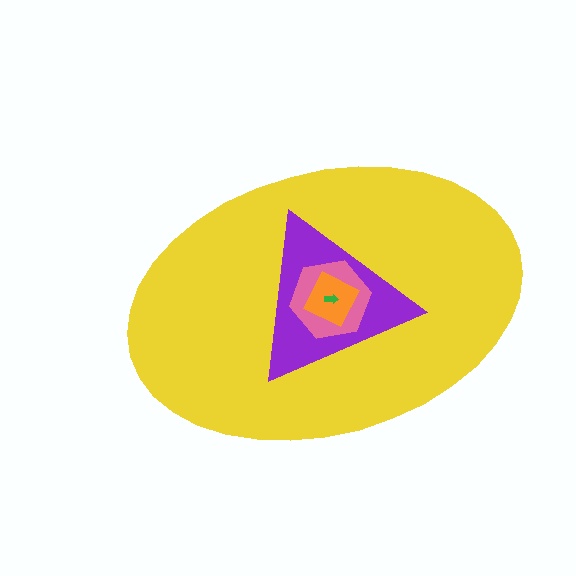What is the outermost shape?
The yellow ellipse.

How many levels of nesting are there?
5.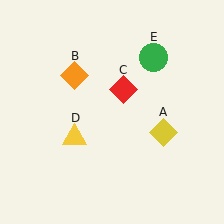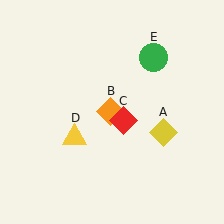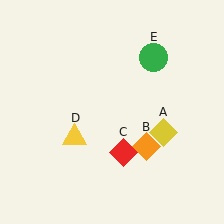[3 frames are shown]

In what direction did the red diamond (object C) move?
The red diamond (object C) moved down.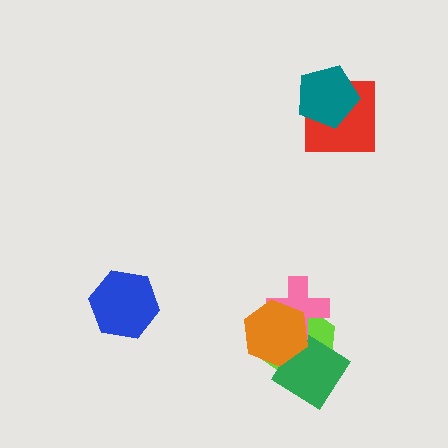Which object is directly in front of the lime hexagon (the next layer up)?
The green diamond is directly in front of the lime hexagon.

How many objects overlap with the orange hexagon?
3 objects overlap with the orange hexagon.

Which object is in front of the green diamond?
The orange hexagon is in front of the green diamond.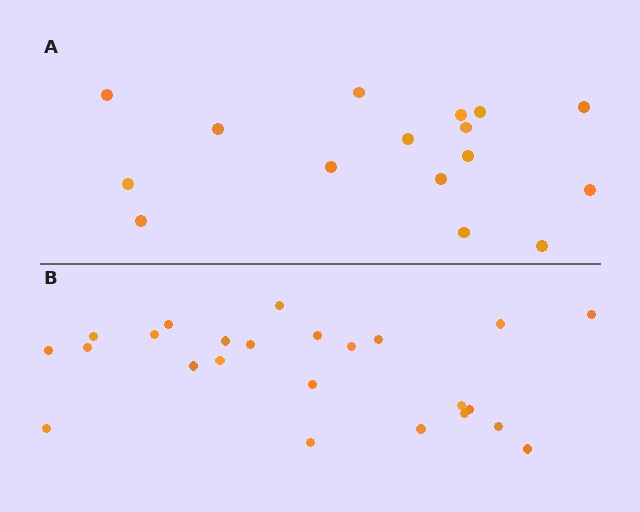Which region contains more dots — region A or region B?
Region B (the bottom region) has more dots.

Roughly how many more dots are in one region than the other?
Region B has roughly 8 or so more dots than region A.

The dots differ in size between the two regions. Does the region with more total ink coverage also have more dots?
No. Region A has more total ink coverage because its dots are larger, but region B actually contains more individual dots. Total area can be misleading — the number of items is what matters here.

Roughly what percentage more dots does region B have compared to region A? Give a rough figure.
About 50% more.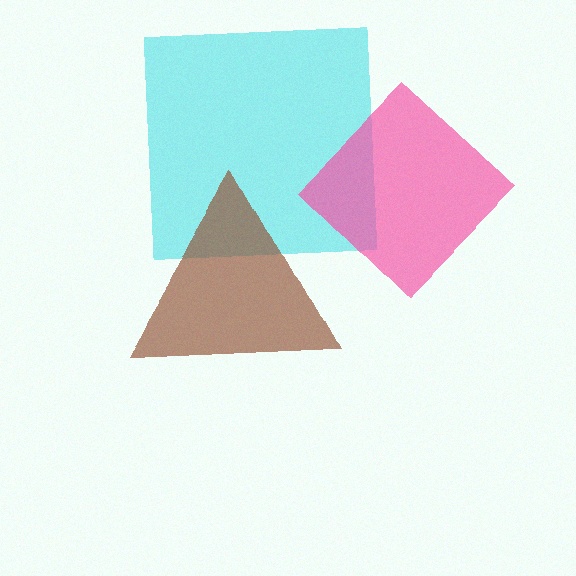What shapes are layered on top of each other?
The layered shapes are: a cyan square, a brown triangle, a pink diamond.